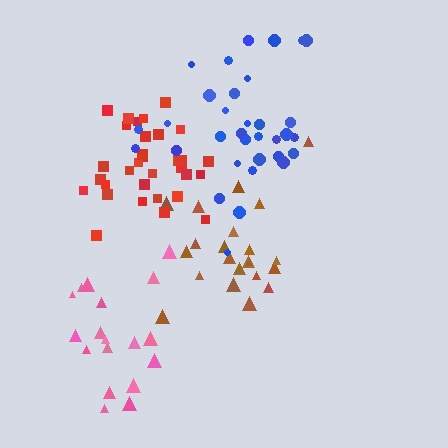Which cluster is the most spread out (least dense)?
Pink.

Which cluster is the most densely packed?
Red.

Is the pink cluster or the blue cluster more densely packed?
Blue.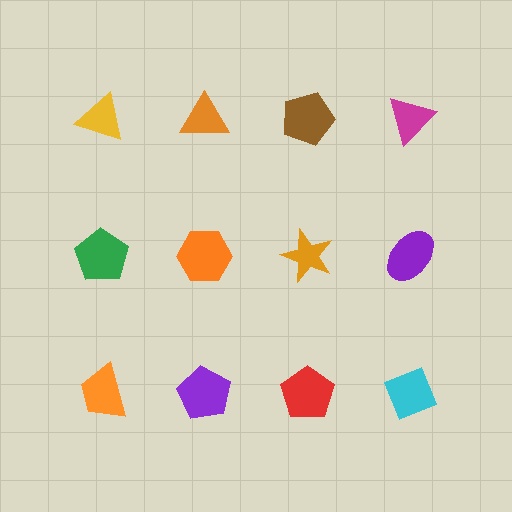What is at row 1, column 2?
An orange triangle.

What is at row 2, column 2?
An orange hexagon.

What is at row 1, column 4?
A magenta triangle.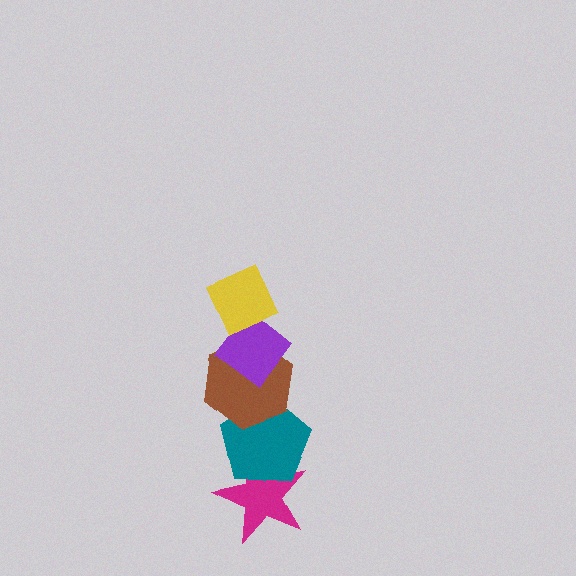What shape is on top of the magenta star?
The teal pentagon is on top of the magenta star.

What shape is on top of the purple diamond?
The yellow diamond is on top of the purple diamond.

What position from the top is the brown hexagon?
The brown hexagon is 3rd from the top.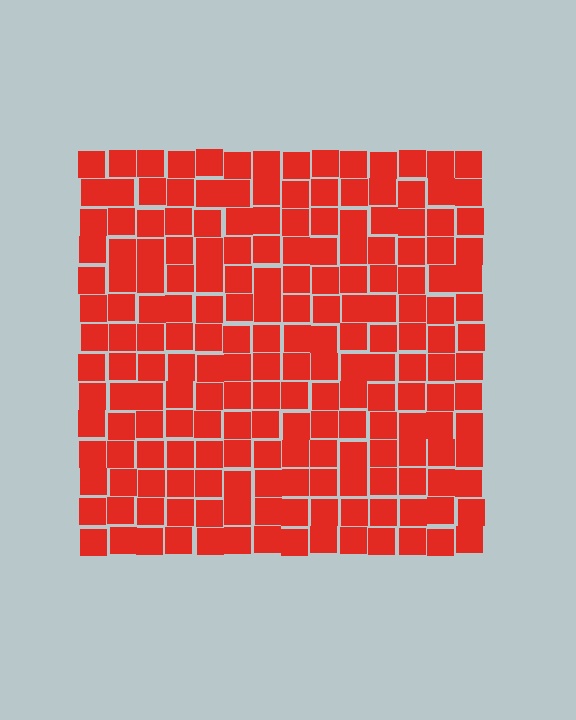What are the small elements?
The small elements are squares.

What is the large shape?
The large shape is a square.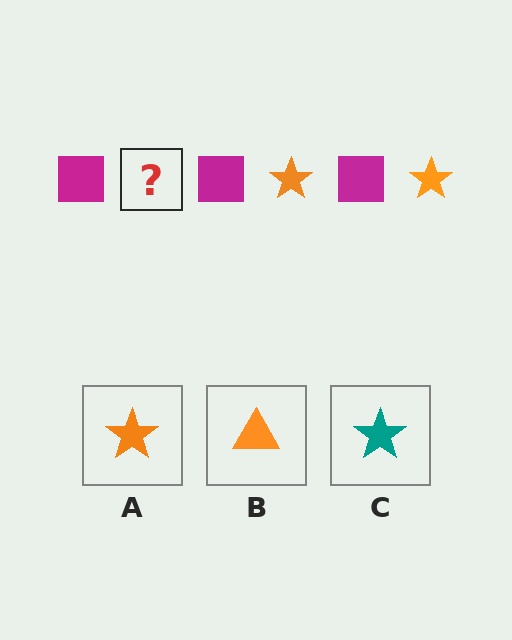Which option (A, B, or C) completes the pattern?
A.